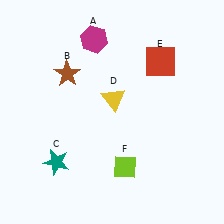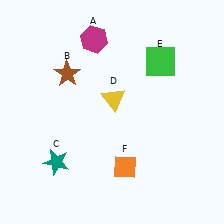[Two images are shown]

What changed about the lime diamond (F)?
In Image 1, F is lime. In Image 2, it changed to orange.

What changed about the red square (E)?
In Image 1, E is red. In Image 2, it changed to green.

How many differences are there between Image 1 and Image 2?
There are 2 differences between the two images.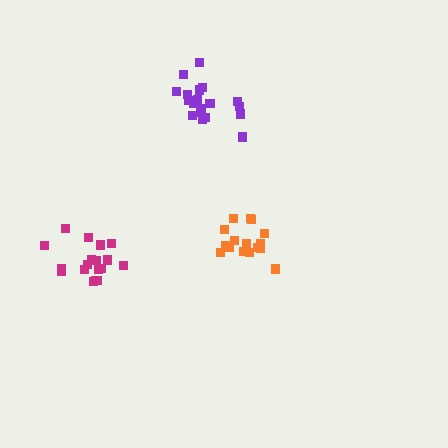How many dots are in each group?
Group 1: 16 dots, Group 2: 18 dots, Group 3: 19 dots (53 total).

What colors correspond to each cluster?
The clusters are colored: orange, magenta, purple.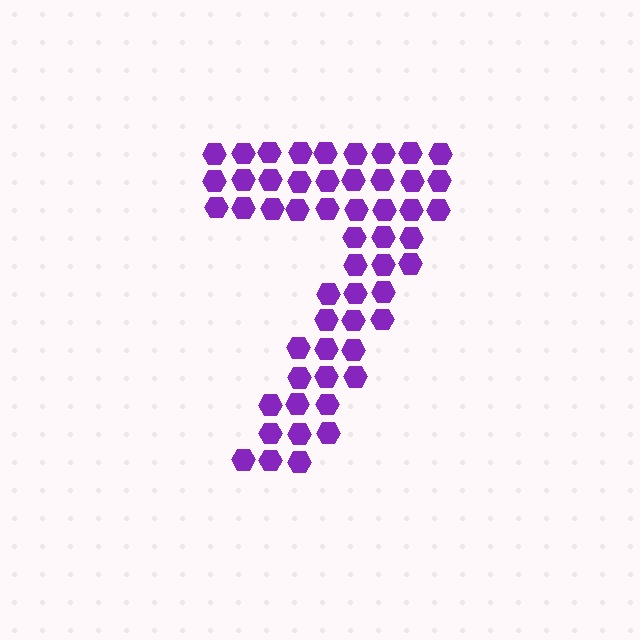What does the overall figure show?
The overall figure shows the digit 7.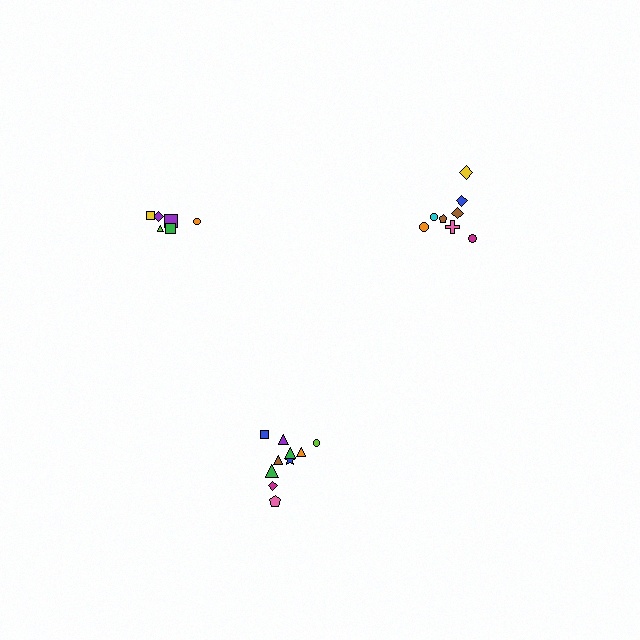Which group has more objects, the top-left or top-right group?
The top-right group.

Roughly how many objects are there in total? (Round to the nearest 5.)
Roughly 25 objects in total.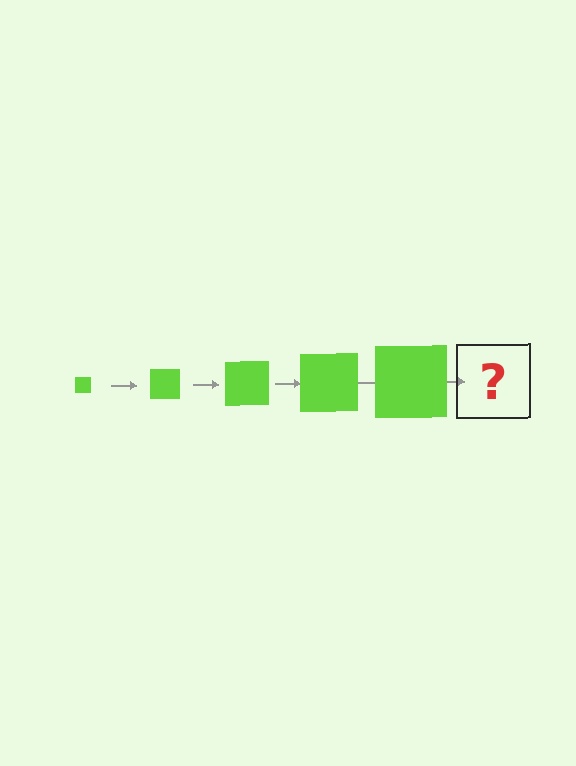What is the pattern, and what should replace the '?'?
The pattern is that the square gets progressively larger each step. The '?' should be a lime square, larger than the previous one.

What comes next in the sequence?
The next element should be a lime square, larger than the previous one.